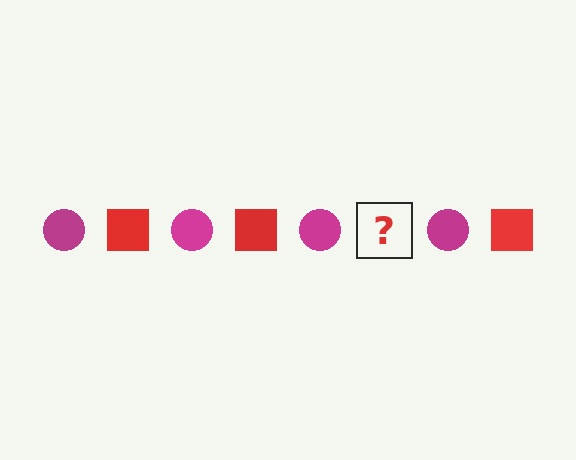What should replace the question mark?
The question mark should be replaced with a red square.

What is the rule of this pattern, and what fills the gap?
The rule is that the pattern alternates between magenta circle and red square. The gap should be filled with a red square.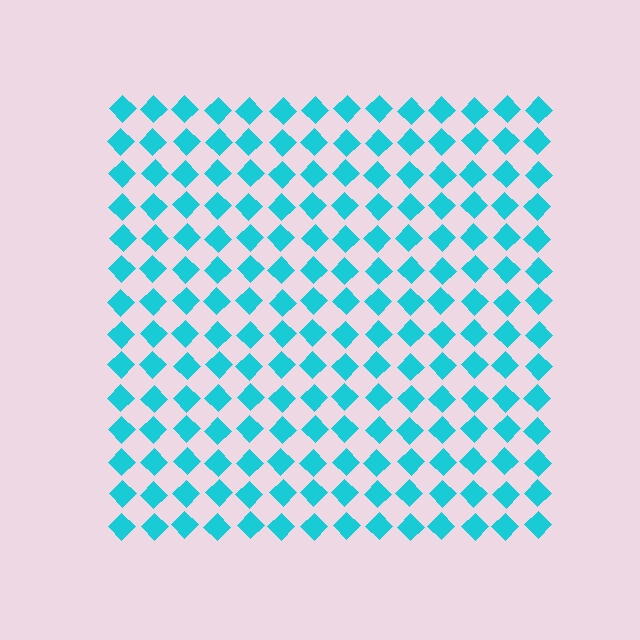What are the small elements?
The small elements are diamonds.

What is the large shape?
The large shape is a square.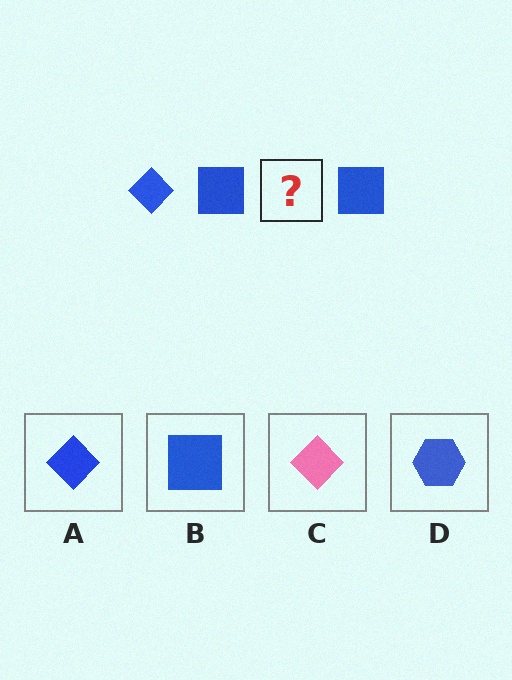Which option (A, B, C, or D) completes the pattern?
A.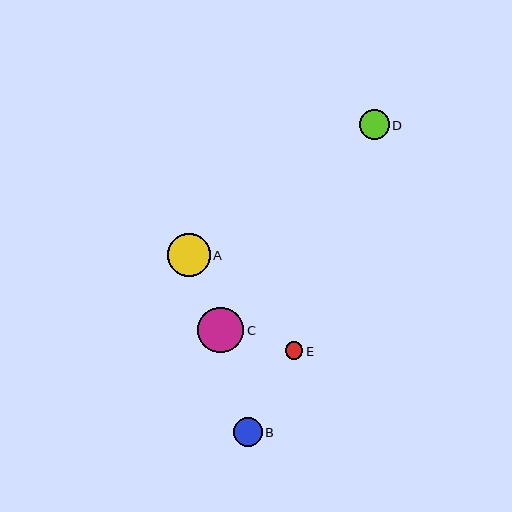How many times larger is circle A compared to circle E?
Circle A is approximately 2.4 times the size of circle E.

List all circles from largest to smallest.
From largest to smallest: C, A, D, B, E.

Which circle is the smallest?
Circle E is the smallest with a size of approximately 18 pixels.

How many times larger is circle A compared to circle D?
Circle A is approximately 1.4 times the size of circle D.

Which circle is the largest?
Circle C is the largest with a size of approximately 46 pixels.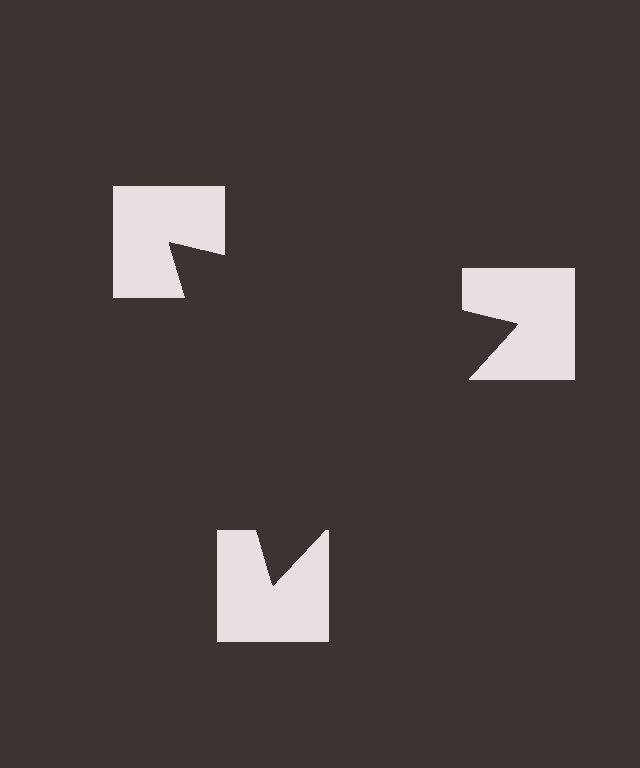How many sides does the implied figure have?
3 sides.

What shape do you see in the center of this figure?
An illusory triangle — its edges are inferred from the aligned wedge cuts in the notched squares, not physically drawn.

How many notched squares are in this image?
There are 3 — one at each vertex of the illusory triangle.